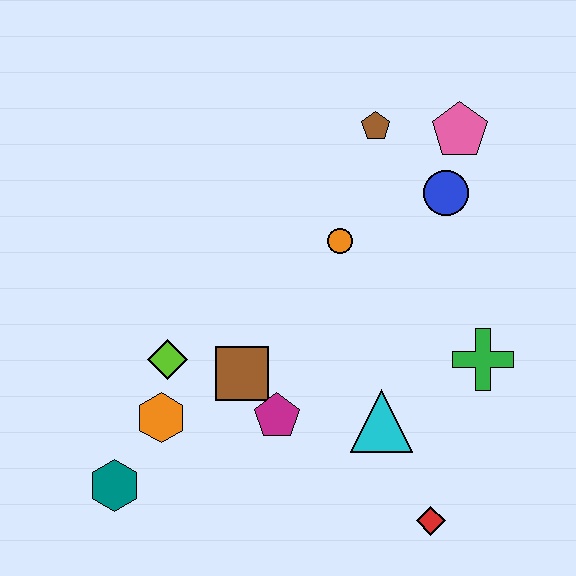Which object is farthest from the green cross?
The teal hexagon is farthest from the green cross.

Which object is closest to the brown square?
The magenta pentagon is closest to the brown square.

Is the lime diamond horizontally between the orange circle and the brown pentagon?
No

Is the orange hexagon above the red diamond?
Yes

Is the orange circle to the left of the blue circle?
Yes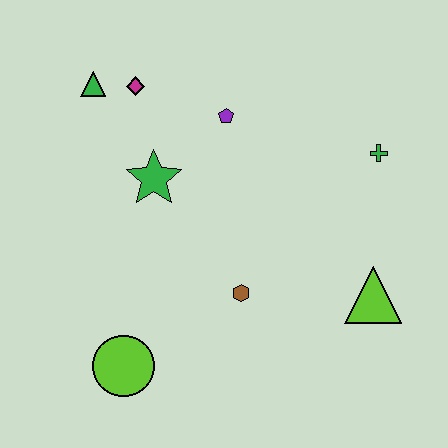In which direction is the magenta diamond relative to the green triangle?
The magenta diamond is to the right of the green triangle.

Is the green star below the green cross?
Yes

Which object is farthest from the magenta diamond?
The lime triangle is farthest from the magenta diamond.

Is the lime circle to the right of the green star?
No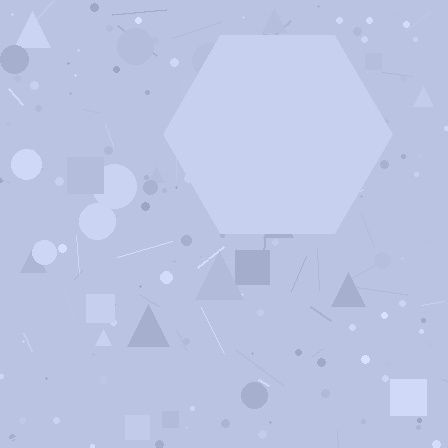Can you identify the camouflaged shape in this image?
The camouflaged shape is a hexagon.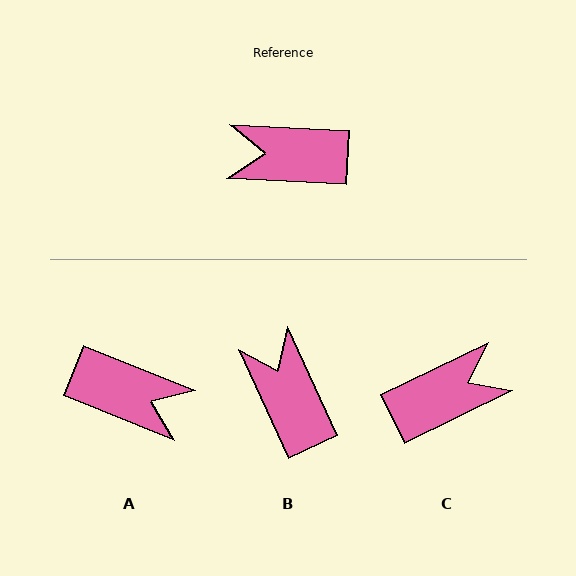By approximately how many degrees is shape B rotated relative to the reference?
Approximately 62 degrees clockwise.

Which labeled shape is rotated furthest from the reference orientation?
A, about 161 degrees away.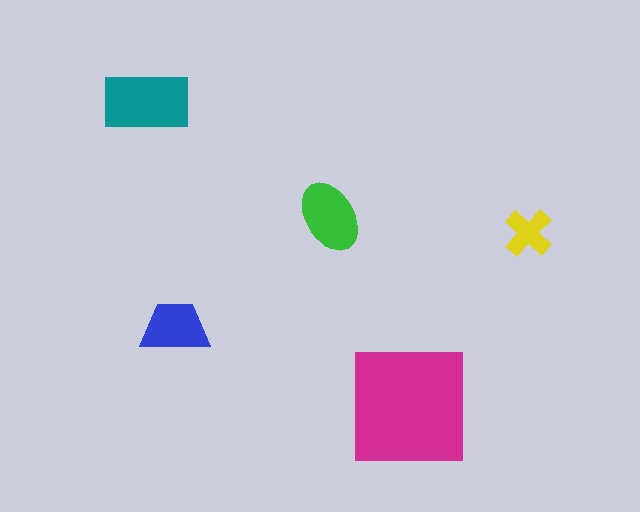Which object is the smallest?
The yellow cross.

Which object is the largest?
The magenta square.